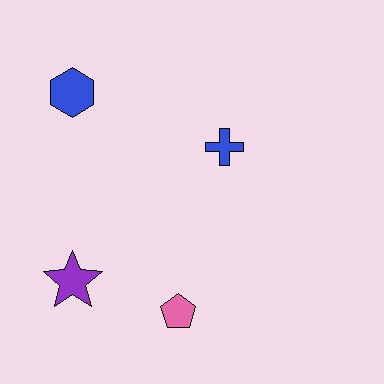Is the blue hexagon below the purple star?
No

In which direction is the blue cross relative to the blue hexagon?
The blue cross is to the right of the blue hexagon.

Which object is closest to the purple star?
The pink pentagon is closest to the purple star.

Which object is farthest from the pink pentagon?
The blue hexagon is farthest from the pink pentagon.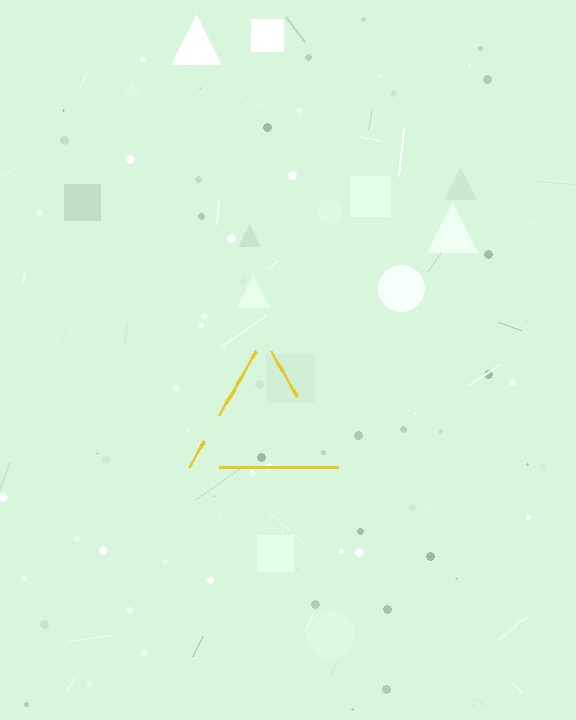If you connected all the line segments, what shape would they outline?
They would outline a triangle.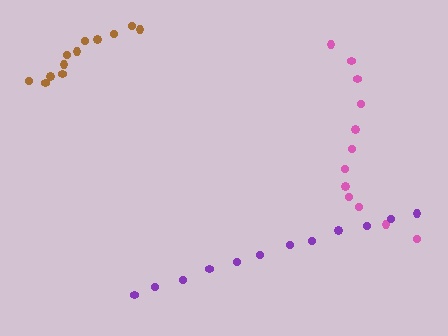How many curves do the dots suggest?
There are 3 distinct paths.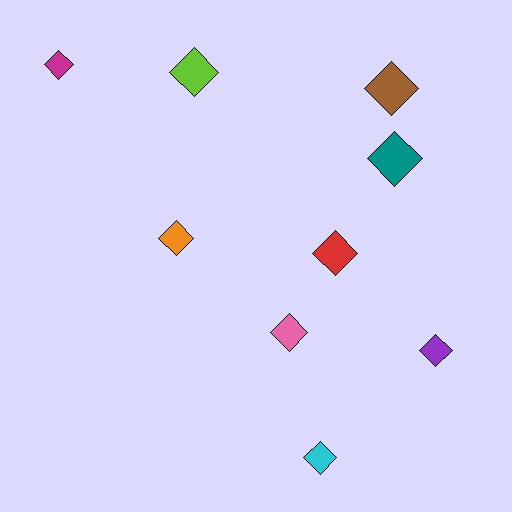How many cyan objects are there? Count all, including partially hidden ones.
There is 1 cyan object.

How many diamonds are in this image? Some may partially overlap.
There are 9 diamonds.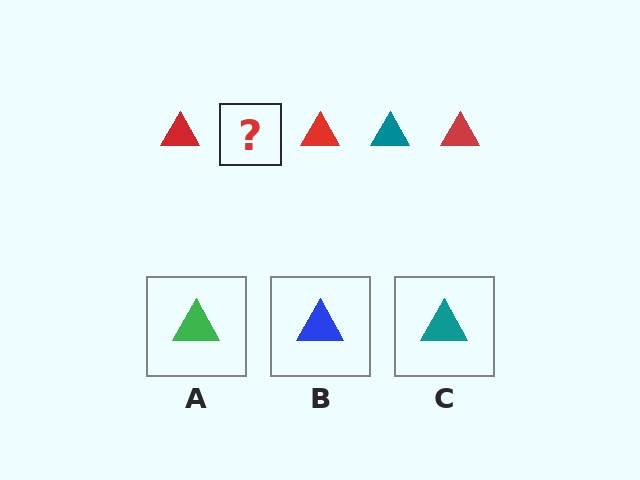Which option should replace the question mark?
Option C.